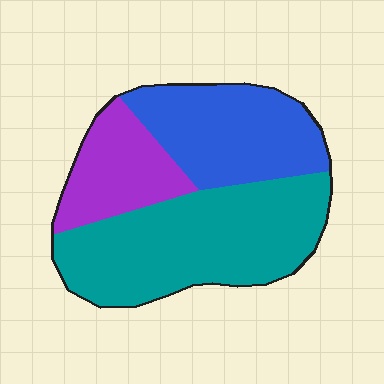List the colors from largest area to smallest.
From largest to smallest: teal, blue, purple.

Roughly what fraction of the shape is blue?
Blue covers around 30% of the shape.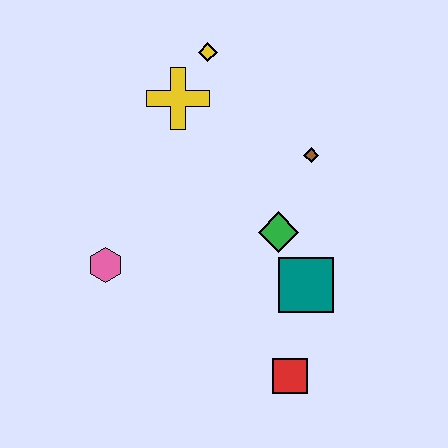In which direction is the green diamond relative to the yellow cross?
The green diamond is below the yellow cross.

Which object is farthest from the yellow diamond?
The red square is farthest from the yellow diamond.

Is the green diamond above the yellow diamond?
No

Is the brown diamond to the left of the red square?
No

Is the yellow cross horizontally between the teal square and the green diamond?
No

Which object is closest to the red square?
The teal square is closest to the red square.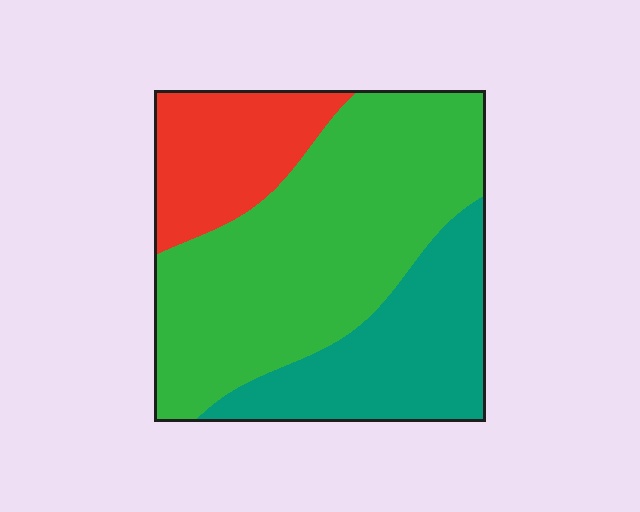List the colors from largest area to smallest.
From largest to smallest: green, teal, red.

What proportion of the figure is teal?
Teal covers 27% of the figure.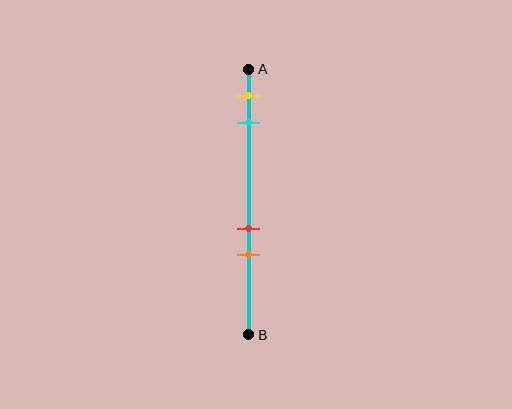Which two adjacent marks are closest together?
The red and orange marks are the closest adjacent pair.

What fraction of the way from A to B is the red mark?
The red mark is approximately 60% (0.6) of the way from A to B.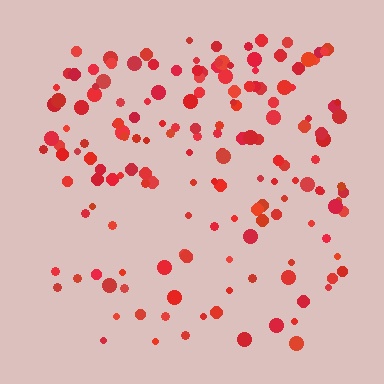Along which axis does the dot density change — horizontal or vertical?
Vertical.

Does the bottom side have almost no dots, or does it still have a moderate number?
Still a moderate number, just noticeably fewer than the top.